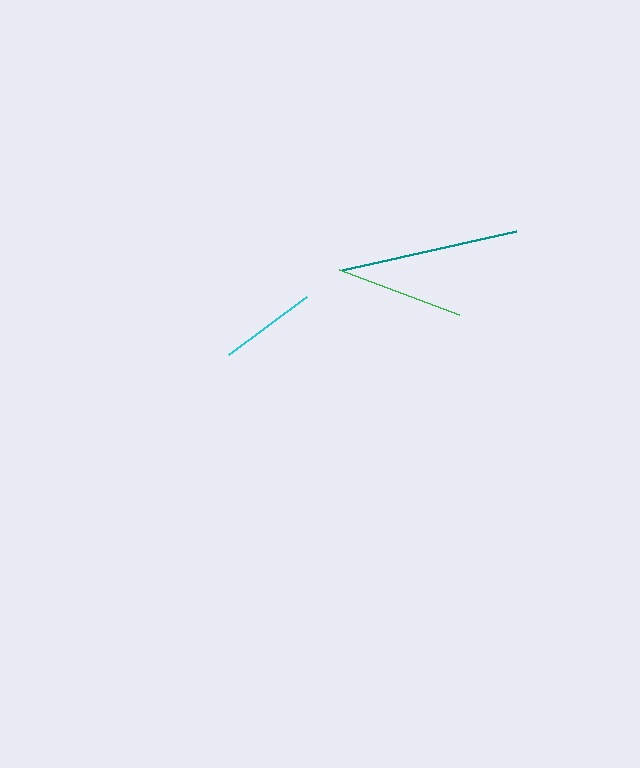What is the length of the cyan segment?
The cyan segment is approximately 97 pixels long.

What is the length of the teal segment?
The teal segment is approximately 178 pixels long.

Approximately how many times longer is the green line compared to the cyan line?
The green line is approximately 1.3 times the length of the cyan line.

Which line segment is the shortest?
The cyan line is the shortest at approximately 97 pixels.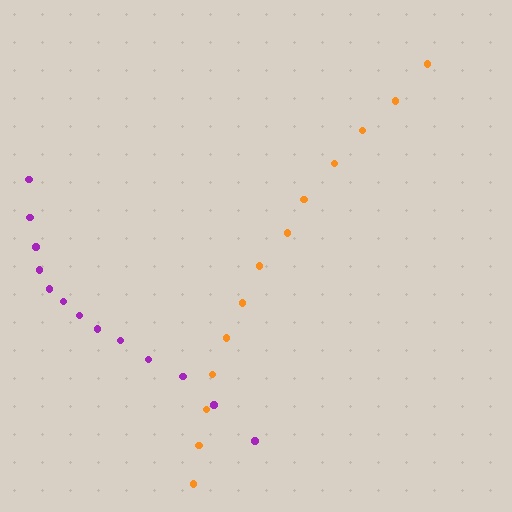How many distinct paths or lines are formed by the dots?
There are 2 distinct paths.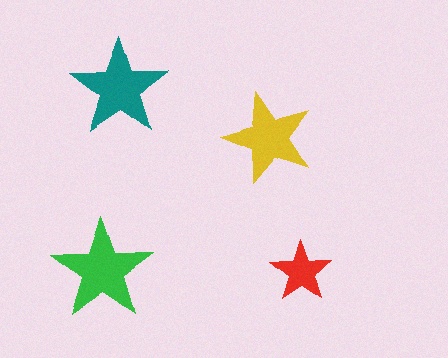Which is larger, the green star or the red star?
The green one.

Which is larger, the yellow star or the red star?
The yellow one.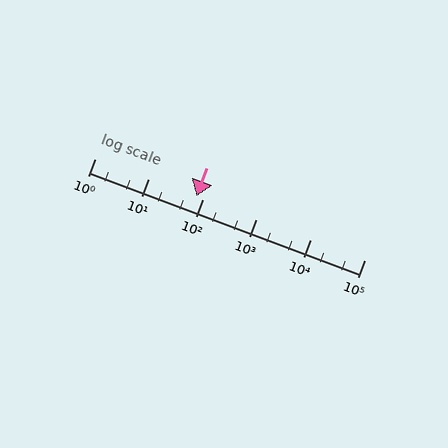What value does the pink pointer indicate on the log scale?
The pointer indicates approximately 77.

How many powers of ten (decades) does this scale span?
The scale spans 5 decades, from 1 to 100000.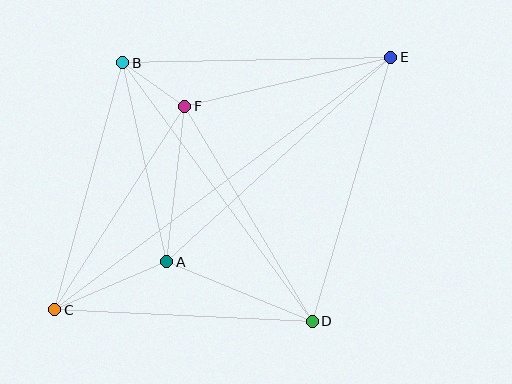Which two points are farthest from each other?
Points C and E are farthest from each other.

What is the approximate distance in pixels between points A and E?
The distance between A and E is approximately 303 pixels.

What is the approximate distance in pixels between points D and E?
The distance between D and E is approximately 276 pixels.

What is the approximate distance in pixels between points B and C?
The distance between B and C is approximately 257 pixels.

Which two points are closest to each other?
Points B and F are closest to each other.